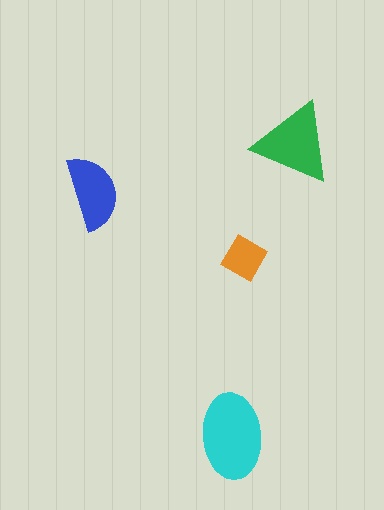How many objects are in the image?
There are 4 objects in the image.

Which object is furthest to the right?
The green triangle is rightmost.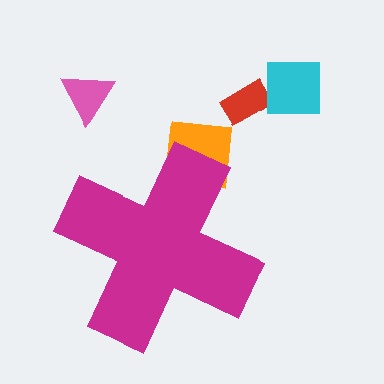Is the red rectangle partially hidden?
No, the red rectangle is fully visible.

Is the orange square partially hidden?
Yes, the orange square is partially hidden behind the magenta cross.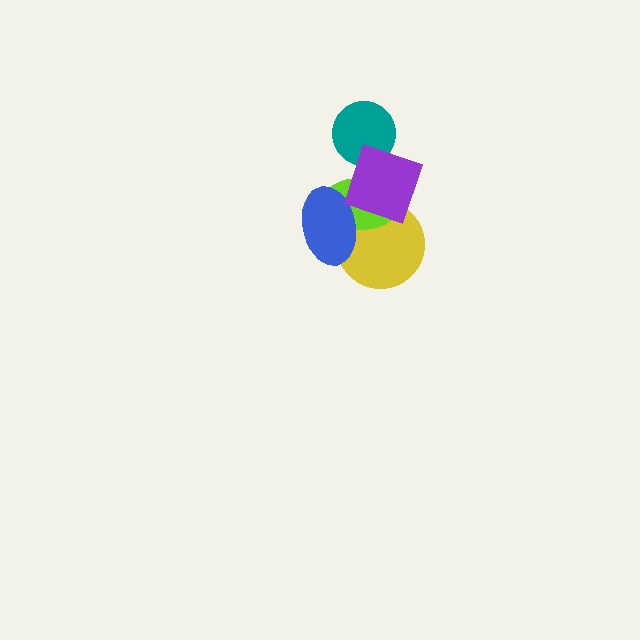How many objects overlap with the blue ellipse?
3 objects overlap with the blue ellipse.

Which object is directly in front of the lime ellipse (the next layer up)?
The blue ellipse is directly in front of the lime ellipse.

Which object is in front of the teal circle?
The purple diamond is in front of the teal circle.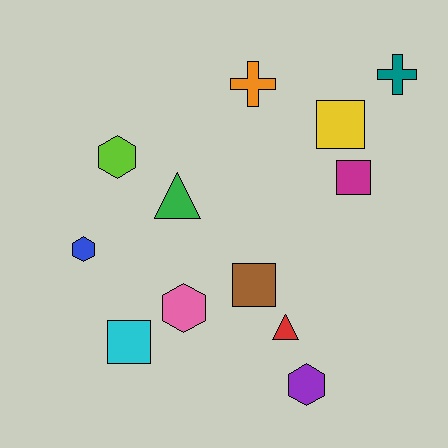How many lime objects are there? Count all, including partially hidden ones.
There is 1 lime object.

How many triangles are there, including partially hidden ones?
There are 2 triangles.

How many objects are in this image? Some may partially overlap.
There are 12 objects.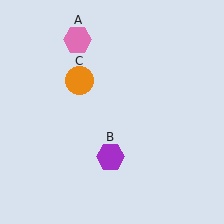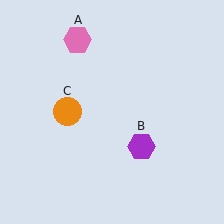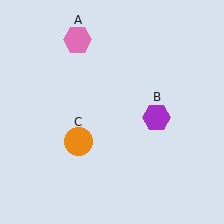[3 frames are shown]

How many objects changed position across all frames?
2 objects changed position: purple hexagon (object B), orange circle (object C).